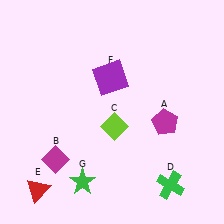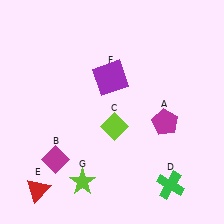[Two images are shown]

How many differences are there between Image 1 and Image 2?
There is 1 difference between the two images.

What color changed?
The star (G) changed from green in Image 1 to lime in Image 2.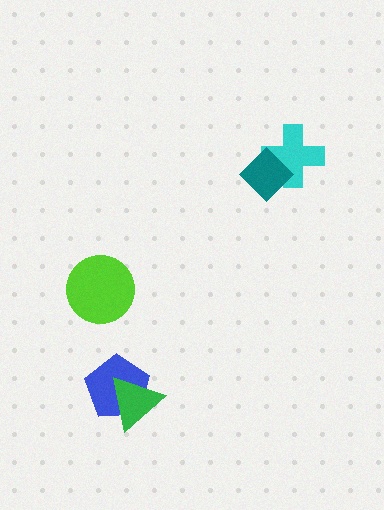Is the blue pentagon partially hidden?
Yes, it is partially covered by another shape.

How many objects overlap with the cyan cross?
1 object overlaps with the cyan cross.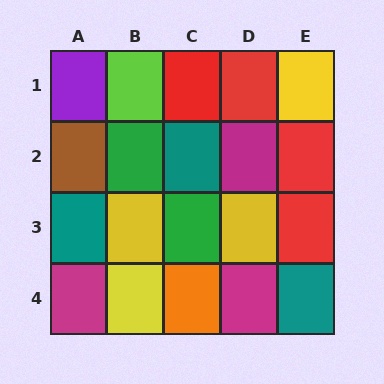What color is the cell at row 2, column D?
Magenta.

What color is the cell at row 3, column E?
Red.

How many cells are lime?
1 cell is lime.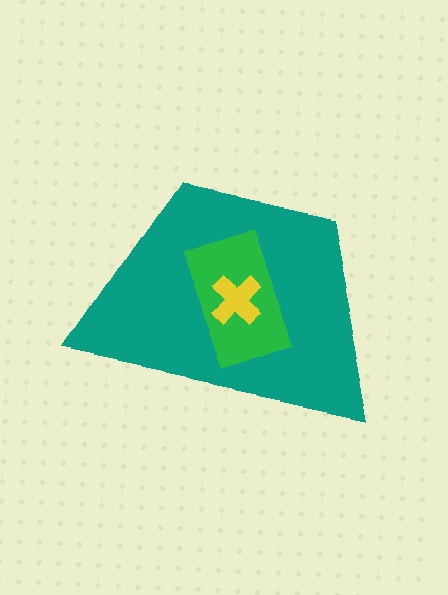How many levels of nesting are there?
3.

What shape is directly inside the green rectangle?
The yellow cross.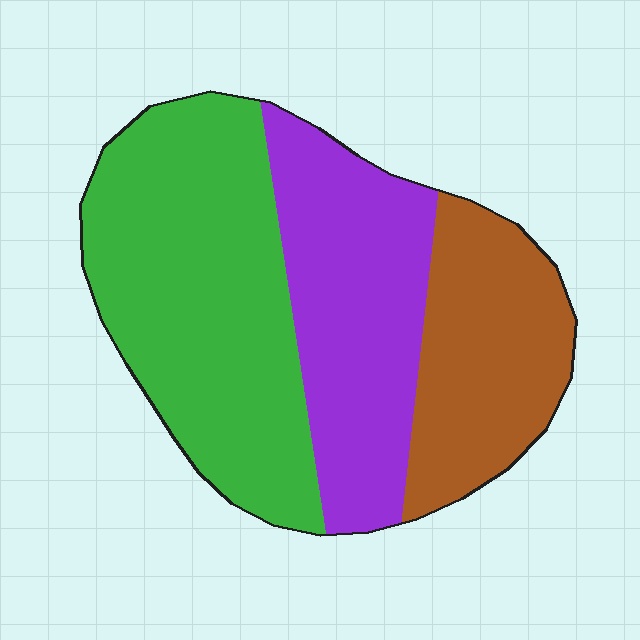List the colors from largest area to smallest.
From largest to smallest: green, purple, brown.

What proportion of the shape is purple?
Purple takes up between a quarter and a half of the shape.